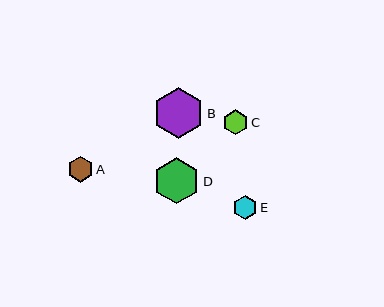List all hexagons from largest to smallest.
From largest to smallest: B, D, A, C, E.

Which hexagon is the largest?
Hexagon B is the largest with a size of approximately 51 pixels.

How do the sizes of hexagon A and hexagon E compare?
Hexagon A and hexagon E are approximately the same size.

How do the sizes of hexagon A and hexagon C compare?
Hexagon A and hexagon C are approximately the same size.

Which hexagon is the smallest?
Hexagon E is the smallest with a size of approximately 24 pixels.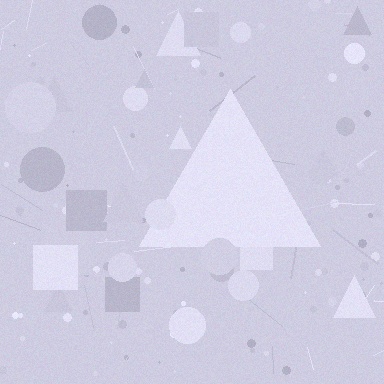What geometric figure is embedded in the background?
A triangle is embedded in the background.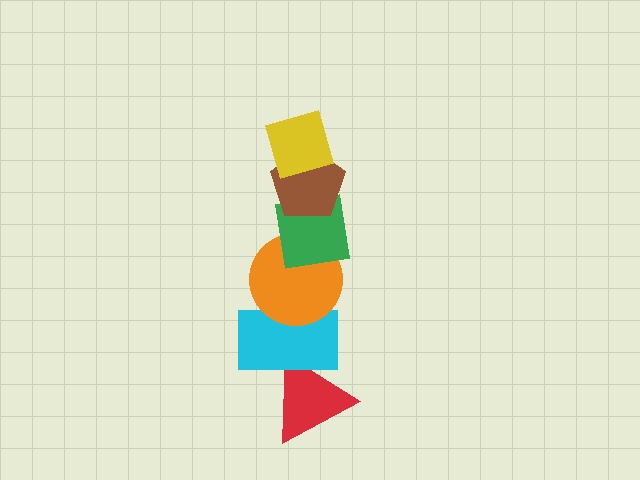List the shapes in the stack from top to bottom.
From top to bottom: the yellow diamond, the brown pentagon, the green square, the orange circle, the cyan rectangle, the red triangle.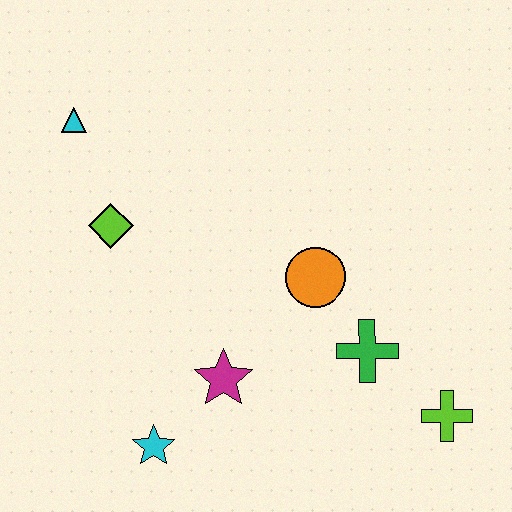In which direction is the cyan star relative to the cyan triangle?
The cyan star is below the cyan triangle.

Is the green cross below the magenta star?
No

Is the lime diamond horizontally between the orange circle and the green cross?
No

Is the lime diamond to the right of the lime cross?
No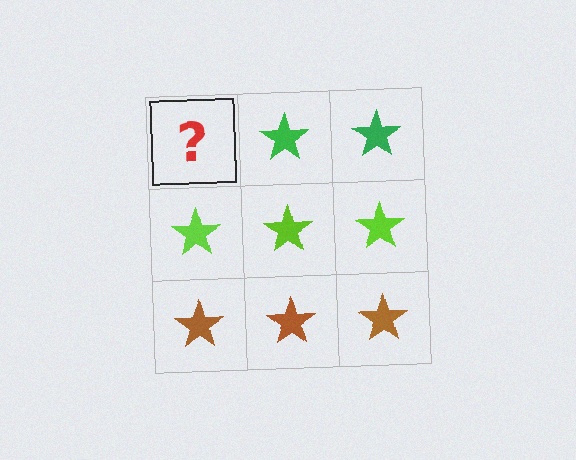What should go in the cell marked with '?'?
The missing cell should contain a green star.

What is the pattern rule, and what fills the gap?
The rule is that each row has a consistent color. The gap should be filled with a green star.